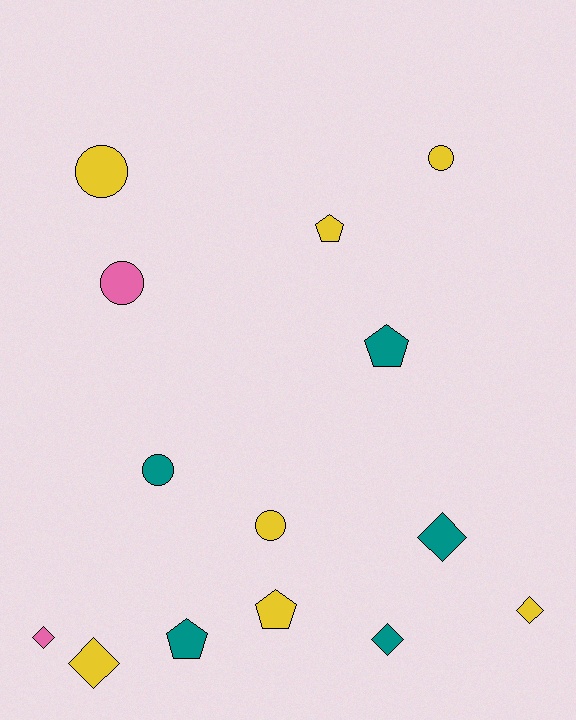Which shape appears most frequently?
Circle, with 5 objects.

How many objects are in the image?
There are 14 objects.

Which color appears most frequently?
Yellow, with 7 objects.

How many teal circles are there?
There is 1 teal circle.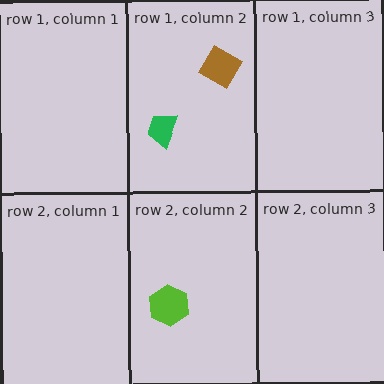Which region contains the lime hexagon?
The row 2, column 2 region.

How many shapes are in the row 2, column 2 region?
1.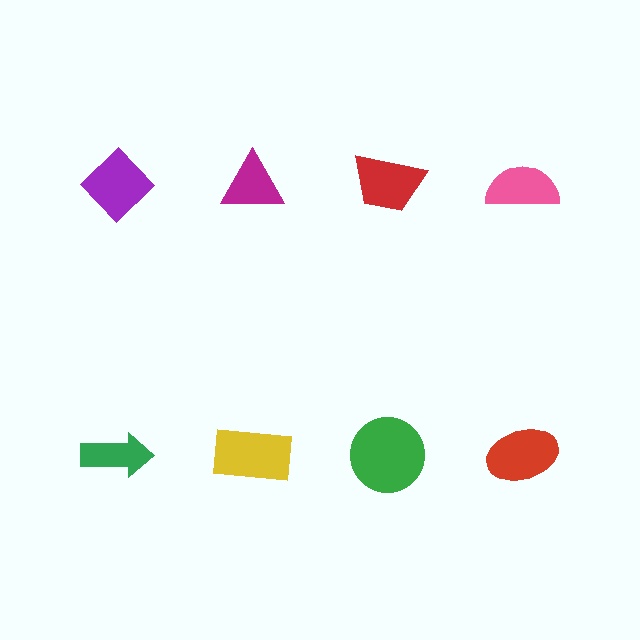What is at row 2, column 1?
A green arrow.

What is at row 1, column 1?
A purple diamond.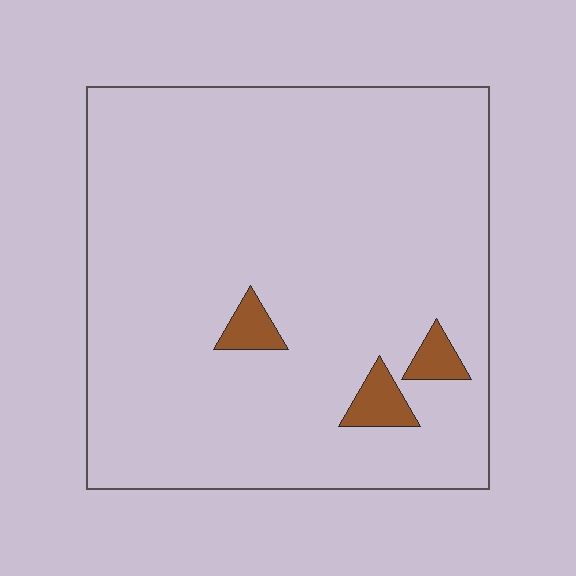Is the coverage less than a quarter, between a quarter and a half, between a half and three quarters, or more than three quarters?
Less than a quarter.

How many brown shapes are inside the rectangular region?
3.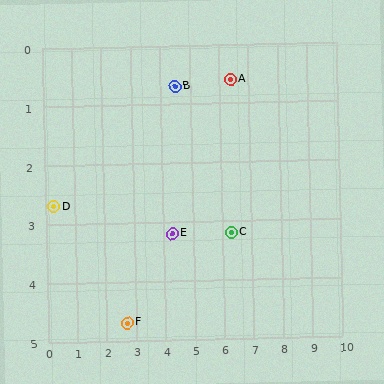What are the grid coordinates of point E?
Point E is at approximately (4.3, 3.2).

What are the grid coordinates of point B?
Point B is at approximately (4.5, 0.7).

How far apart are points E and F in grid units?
Points E and F are about 2.2 grid units apart.